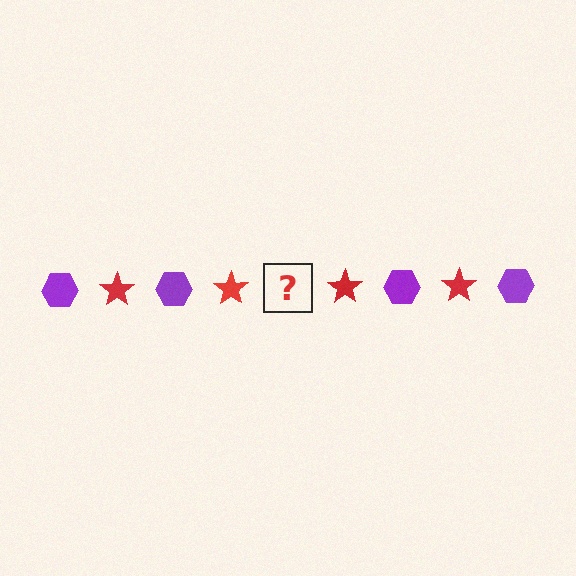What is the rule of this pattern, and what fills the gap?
The rule is that the pattern alternates between purple hexagon and red star. The gap should be filled with a purple hexagon.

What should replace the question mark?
The question mark should be replaced with a purple hexagon.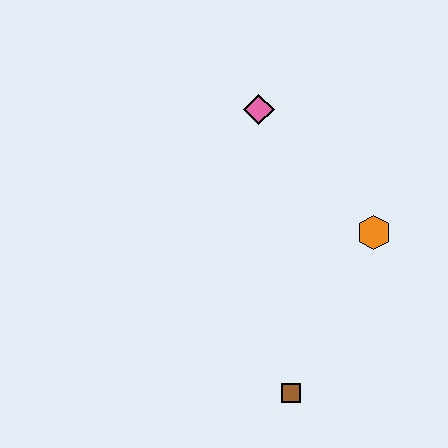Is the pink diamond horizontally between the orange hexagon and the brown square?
No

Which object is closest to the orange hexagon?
The pink diamond is closest to the orange hexagon.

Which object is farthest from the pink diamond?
The brown square is farthest from the pink diamond.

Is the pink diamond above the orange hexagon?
Yes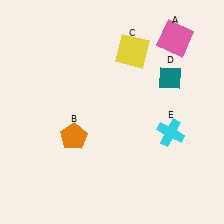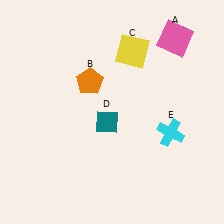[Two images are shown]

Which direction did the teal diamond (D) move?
The teal diamond (D) moved left.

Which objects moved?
The objects that moved are: the orange pentagon (B), the teal diamond (D).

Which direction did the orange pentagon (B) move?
The orange pentagon (B) moved up.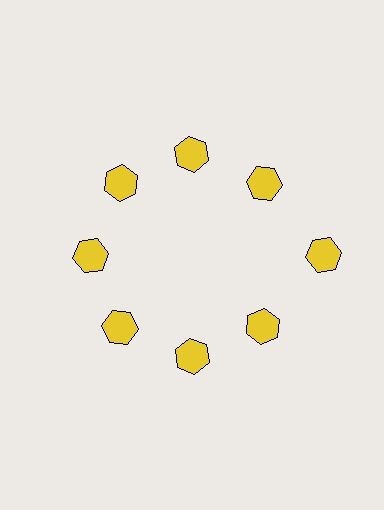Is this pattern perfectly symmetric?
No. The 8 yellow hexagons are arranged in a ring, but one element near the 3 o'clock position is pushed outward from the center, breaking the 8-fold rotational symmetry.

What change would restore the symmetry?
The symmetry would be restored by moving it inward, back onto the ring so that all 8 hexagons sit at equal angles and equal distance from the center.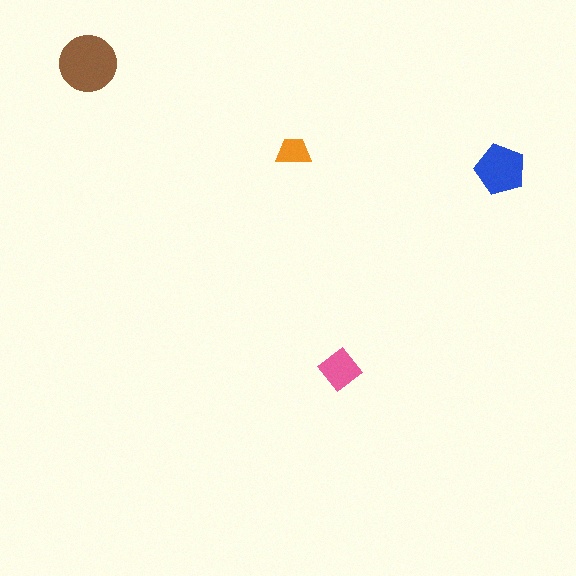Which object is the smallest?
The orange trapezoid.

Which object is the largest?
The brown circle.